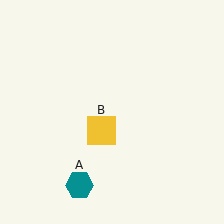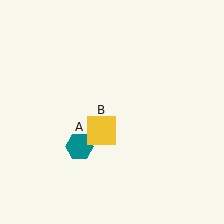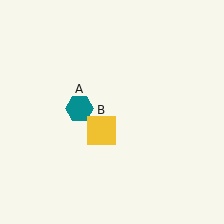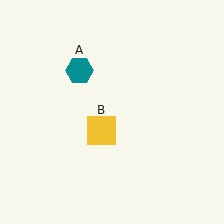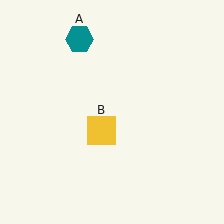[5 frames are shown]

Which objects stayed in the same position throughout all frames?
Yellow square (object B) remained stationary.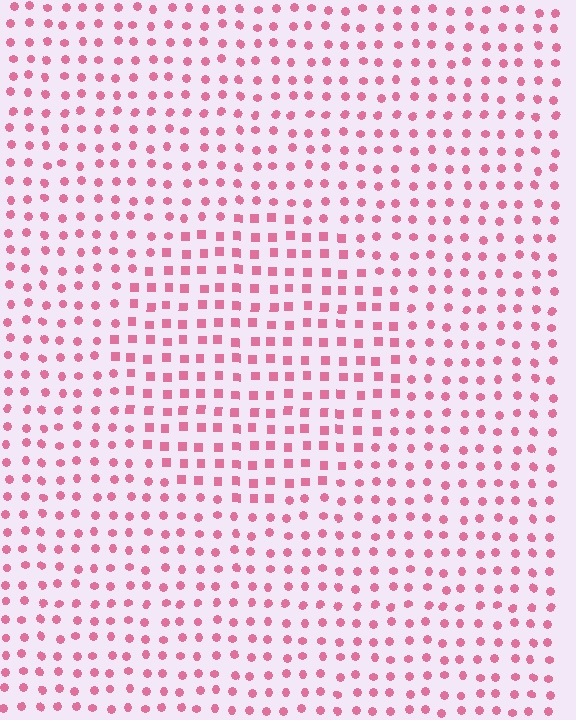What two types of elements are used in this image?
The image uses squares inside the circle region and circles outside it.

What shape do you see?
I see a circle.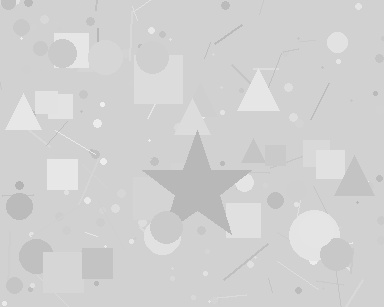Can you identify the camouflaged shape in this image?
The camouflaged shape is a star.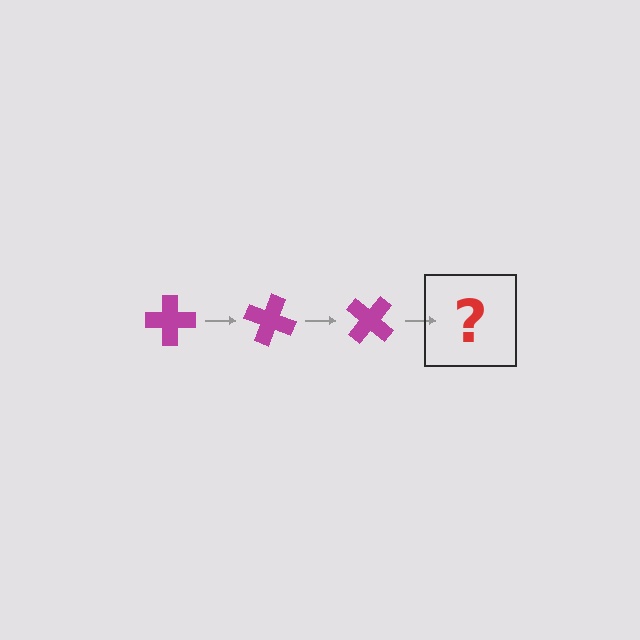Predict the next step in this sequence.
The next step is a magenta cross rotated 60 degrees.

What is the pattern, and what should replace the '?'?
The pattern is that the cross rotates 20 degrees each step. The '?' should be a magenta cross rotated 60 degrees.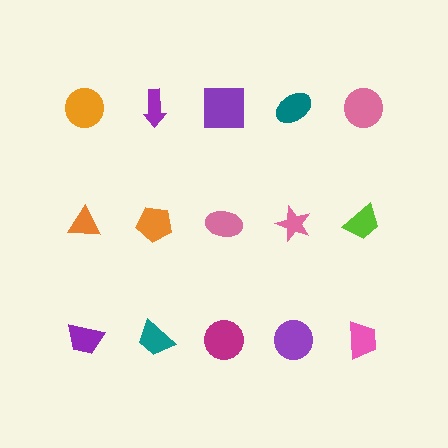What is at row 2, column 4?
A pink star.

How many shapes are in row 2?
5 shapes.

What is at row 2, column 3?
A pink ellipse.